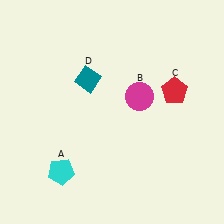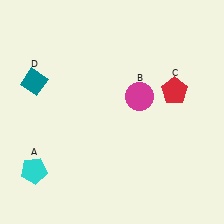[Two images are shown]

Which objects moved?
The objects that moved are: the cyan pentagon (A), the teal diamond (D).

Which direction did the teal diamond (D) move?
The teal diamond (D) moved left.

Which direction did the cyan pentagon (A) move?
The cyan pentagon (A) moved left.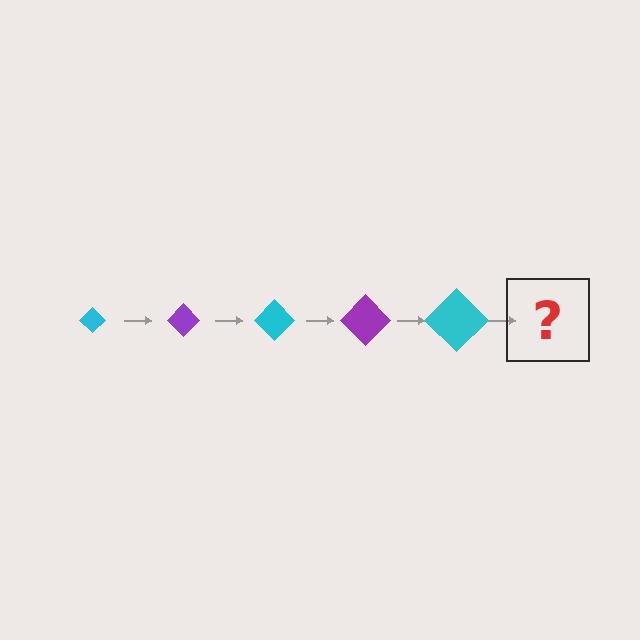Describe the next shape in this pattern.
It should be a purple diamond, larger than the previous one.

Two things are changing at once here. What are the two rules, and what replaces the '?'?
The two rules are that the diamond grows larger each step and the color cycles through cyan and purple. The '?' should be a purple diamond, larger than the previous one.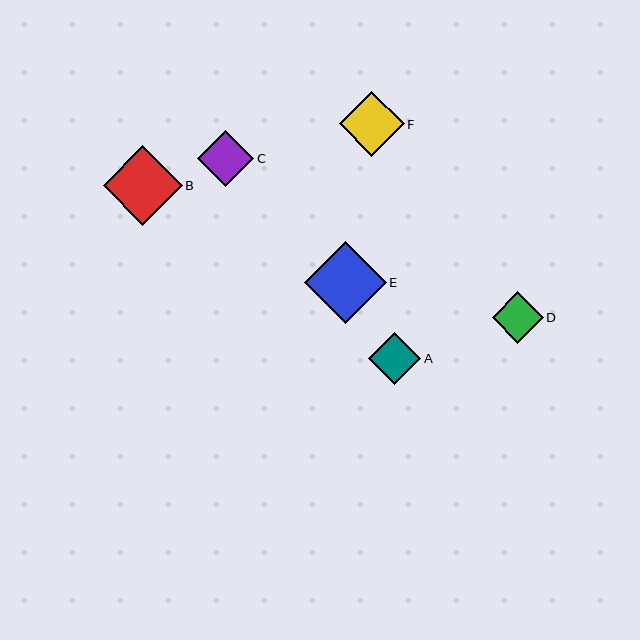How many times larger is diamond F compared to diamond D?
Diamond F is approximately 1.3 times the size of diamond D.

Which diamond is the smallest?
Diamond D is the smallest with a size of approximately 51 pixels.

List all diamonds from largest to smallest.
From largest to smallest: E, B, F, C, A, D.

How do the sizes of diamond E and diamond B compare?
Diamond E and diamond B are approximately the same size.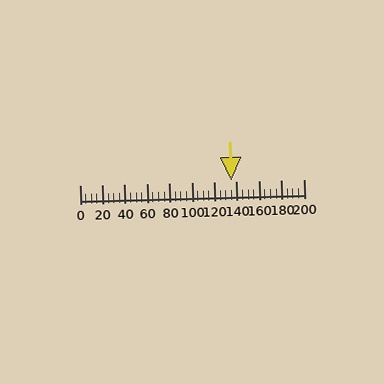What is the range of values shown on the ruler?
The ruler shows values from 0 to 200.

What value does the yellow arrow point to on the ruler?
The yellow arrow points to approximately 135.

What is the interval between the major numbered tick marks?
The major tick marks are spaced 20 units apart.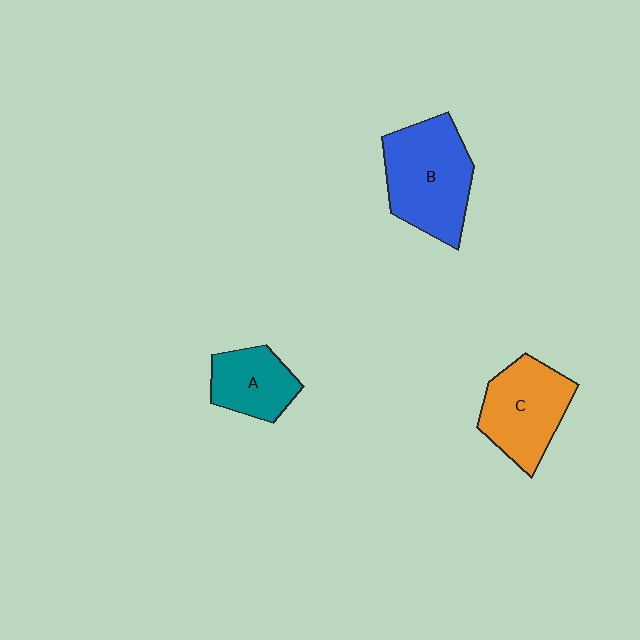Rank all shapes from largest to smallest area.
From largest to smallest: B (blue), C (orange), A (teal).